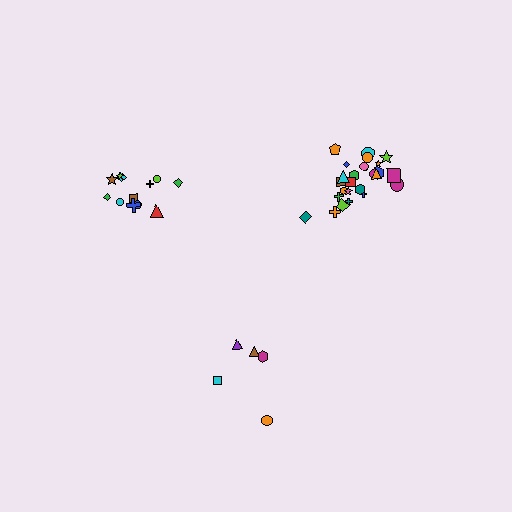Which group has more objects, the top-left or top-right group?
The top-right group.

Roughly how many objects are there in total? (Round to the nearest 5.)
Roughly 40 objects in total.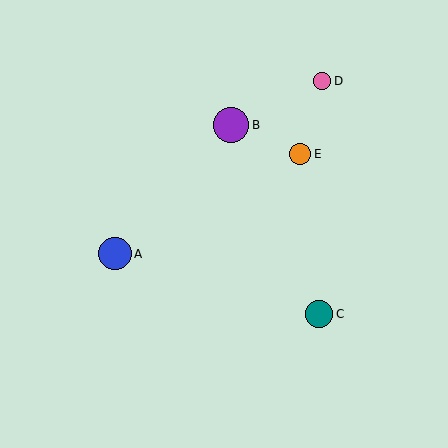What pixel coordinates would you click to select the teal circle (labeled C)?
Click at (319, 314) to select the teal circle C.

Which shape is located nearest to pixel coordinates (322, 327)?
The teal circle (labeled C) at (319, 314) is nearest to that location.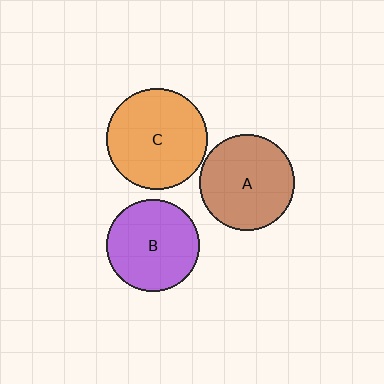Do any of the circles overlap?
No, none of the circles overlap.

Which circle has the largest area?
Circle C (orange).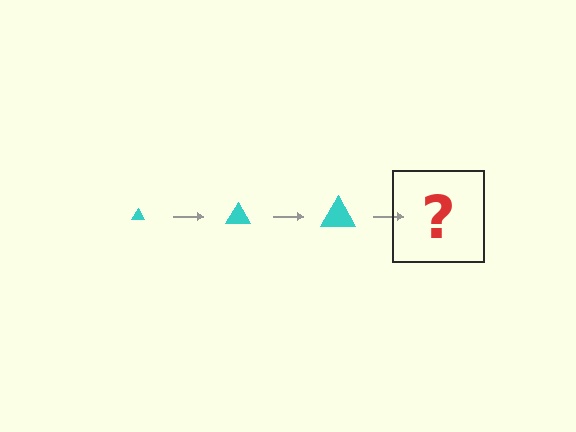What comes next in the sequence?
The next element should be a cyan triangle, larger than the previous one.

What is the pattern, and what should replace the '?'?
The pattern is that the triangle gets progressively larger each step. The '?' should be a cyan triangle, larger than the previous one.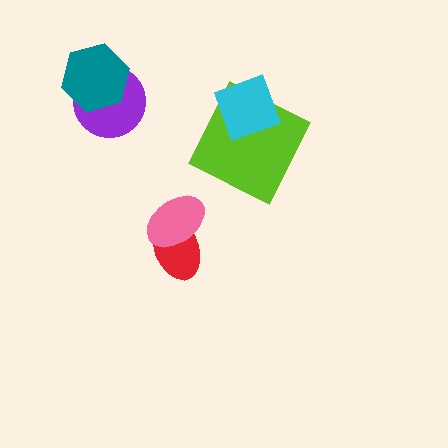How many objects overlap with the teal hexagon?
1 object overlaps with the teal hexagon.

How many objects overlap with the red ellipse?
1 object overlaps with the red ellipse.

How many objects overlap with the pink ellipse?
1 object overlaps with the pink ellipse.